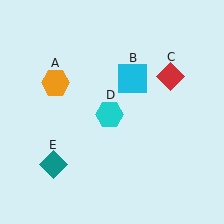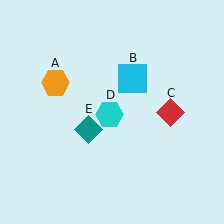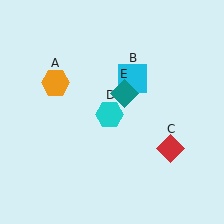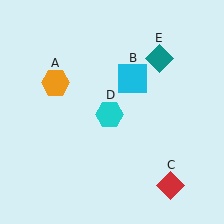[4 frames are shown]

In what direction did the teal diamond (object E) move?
The teal diamond (object E) moved up and to the right.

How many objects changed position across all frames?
2 objects changed position: red diamond (object C), teal diamond (object E).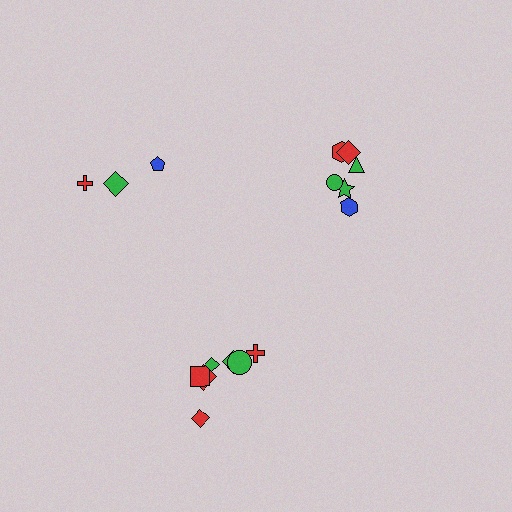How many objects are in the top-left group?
There are 3 objects.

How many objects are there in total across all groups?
There are 16 objects.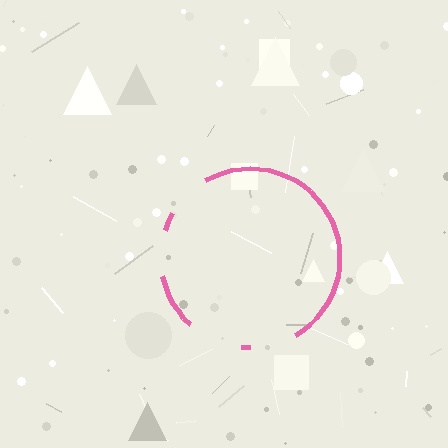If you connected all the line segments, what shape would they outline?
They would outline a circle.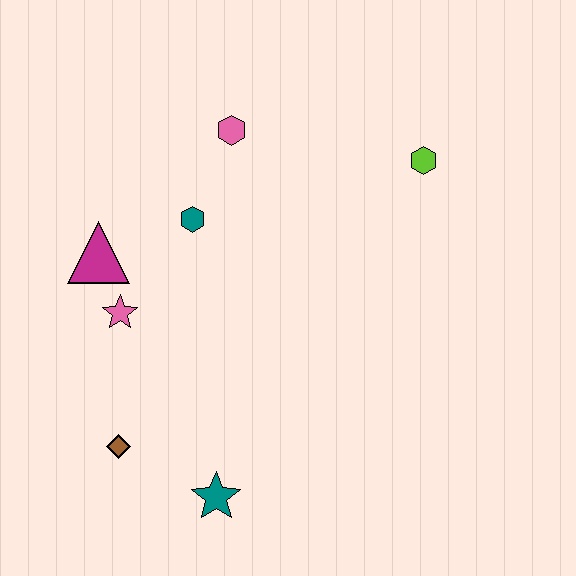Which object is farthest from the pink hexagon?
The teal star is farthest from the pink hexagon.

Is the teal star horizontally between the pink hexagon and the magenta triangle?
Yes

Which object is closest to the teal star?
The brown diamond is closest to the teal star.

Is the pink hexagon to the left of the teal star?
No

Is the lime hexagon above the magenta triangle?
Yes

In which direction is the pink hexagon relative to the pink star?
The pink hexagon is above the pink star.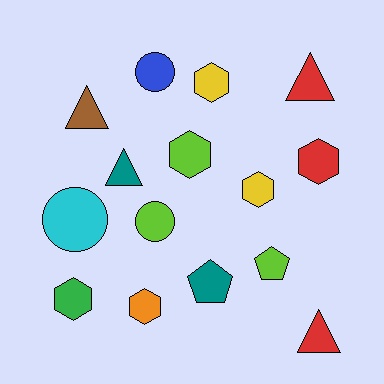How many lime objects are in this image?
There are 3 lime objects.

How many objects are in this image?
There are 15 objects.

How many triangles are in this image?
There are 4 triangles.